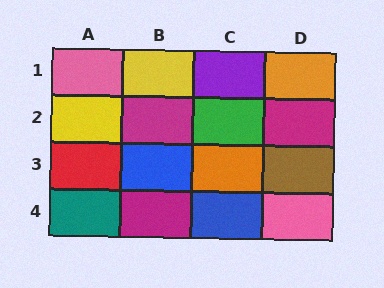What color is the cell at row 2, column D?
Magenta.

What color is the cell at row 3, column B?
Blue.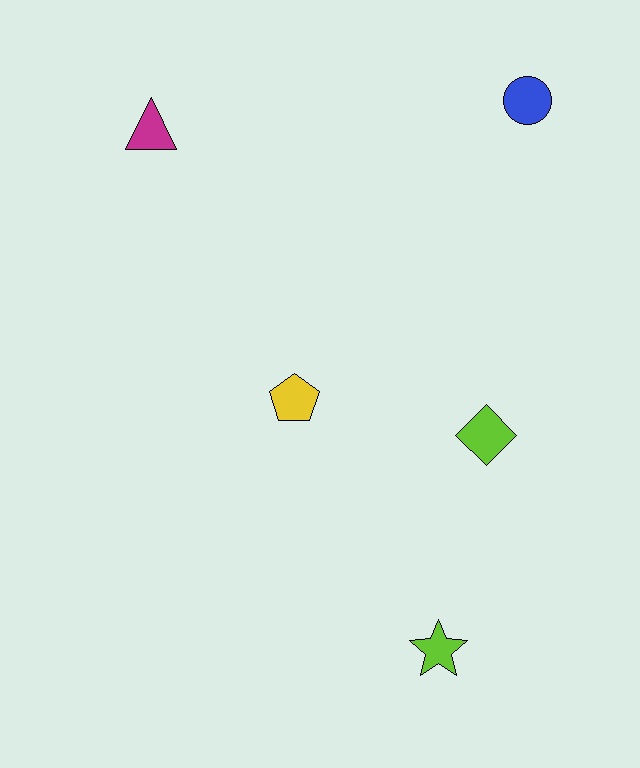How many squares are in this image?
There are no squares.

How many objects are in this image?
There are 5 objects.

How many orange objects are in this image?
There are no orange objects.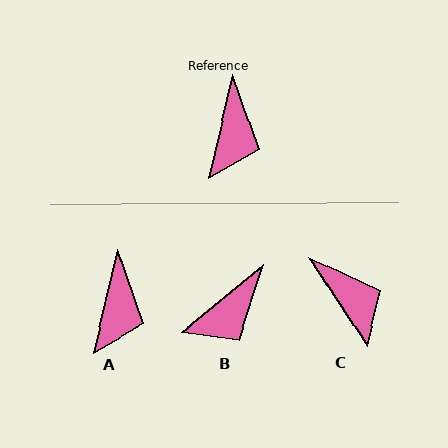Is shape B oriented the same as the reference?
No, it is off by about 37 degrees.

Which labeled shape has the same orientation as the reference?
A.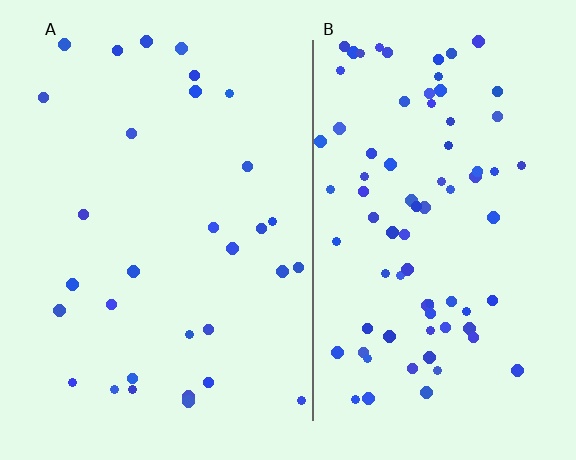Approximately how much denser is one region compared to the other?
Approximately 2.5× — region B over region A.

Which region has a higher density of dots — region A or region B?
B (the right).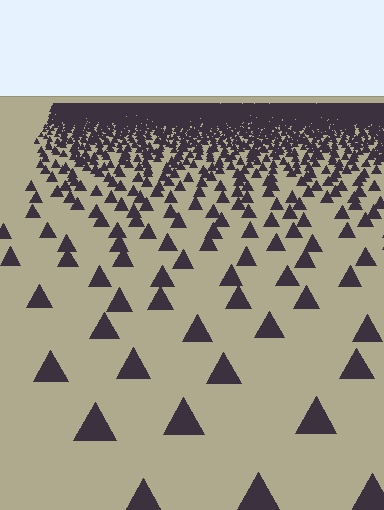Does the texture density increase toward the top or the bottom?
Density increases toward the top.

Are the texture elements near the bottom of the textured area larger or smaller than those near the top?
Larger. Near the bottom, elements are closer to the viewer and appear at a bigger on-screen size.